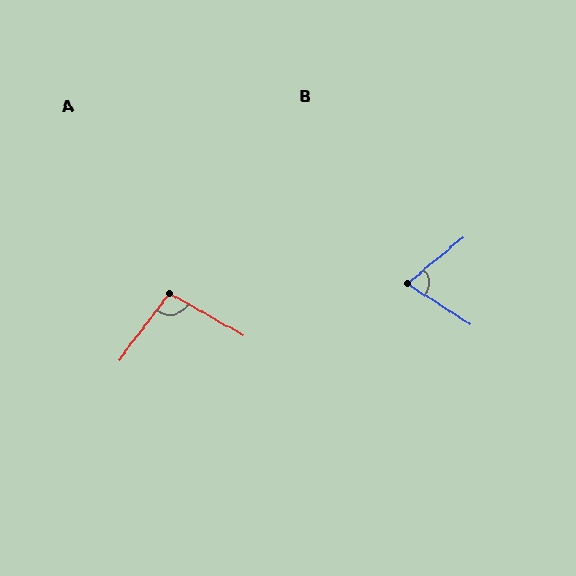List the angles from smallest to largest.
B (73°), A (97°).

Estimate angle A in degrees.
Approximately 97 degrees.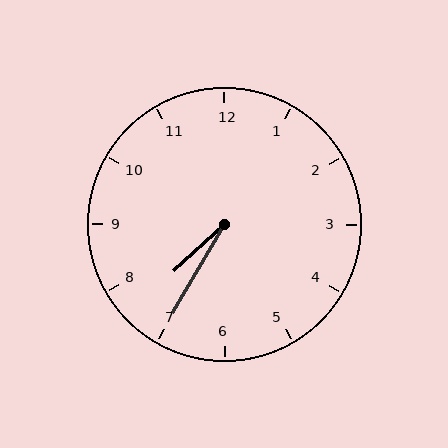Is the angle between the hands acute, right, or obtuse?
It is acute.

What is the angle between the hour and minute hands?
Approximately 18 degrees.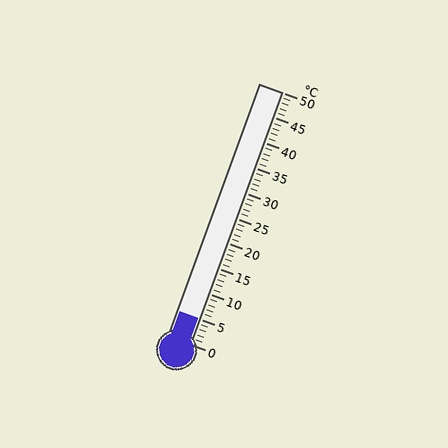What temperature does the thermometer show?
The thermometer shows approximately 5°C.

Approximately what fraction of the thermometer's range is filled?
The thermometer is filled to approximately 10% of its range.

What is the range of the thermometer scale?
The thermometer scale ranges from 0°C to 50°C.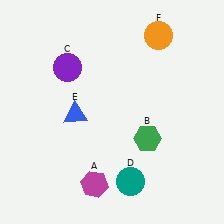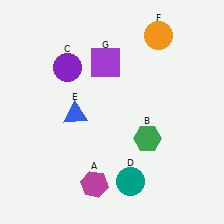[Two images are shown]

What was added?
A purple square (G) was added in Image 2.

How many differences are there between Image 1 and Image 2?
There is 1 difference between the two images.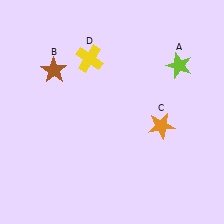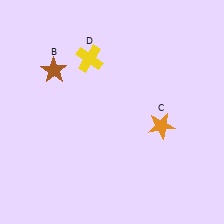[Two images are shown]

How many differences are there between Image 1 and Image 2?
There is 1 difference between the two images.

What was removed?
The lime star (A) was removed in Image 2.